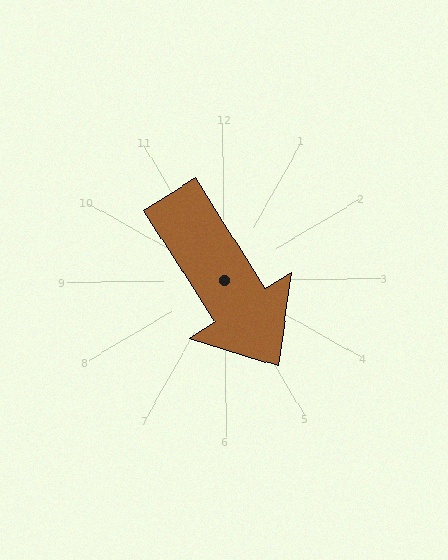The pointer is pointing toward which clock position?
Roughly 5 o'clock.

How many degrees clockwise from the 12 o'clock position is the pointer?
Approximately 148 degrees.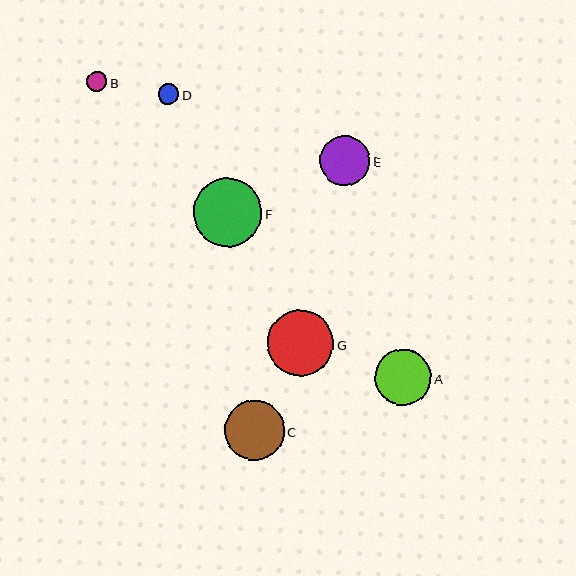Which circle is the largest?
Circle F is the largest with a size of approximately 69 pixels.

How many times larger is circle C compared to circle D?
Circle C is approximately 2.9 times the size of circle D.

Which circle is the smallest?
Circle B is the smallest with a size of approximately 20 pixels.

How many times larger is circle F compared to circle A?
Circle F is approximately 1.2 times the size of circle A.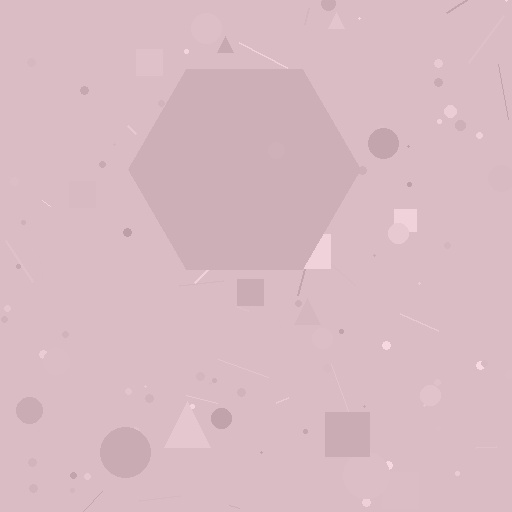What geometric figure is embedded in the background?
A hexagon is embedded in the background.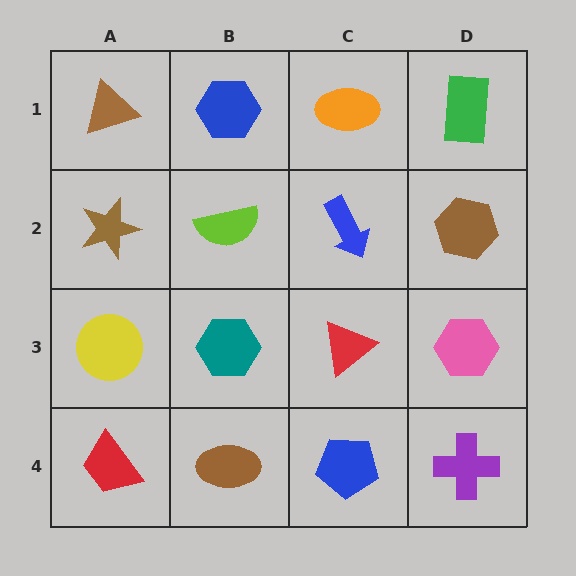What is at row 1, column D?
A green rectangle.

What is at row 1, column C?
An orange ellipse.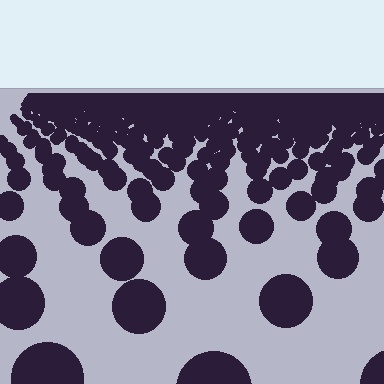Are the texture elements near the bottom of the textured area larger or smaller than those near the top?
Larger. Near the bottom, elements are closer to the viewer and appear at a bigger on-screen size.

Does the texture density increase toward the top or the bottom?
Density increases toward the top.